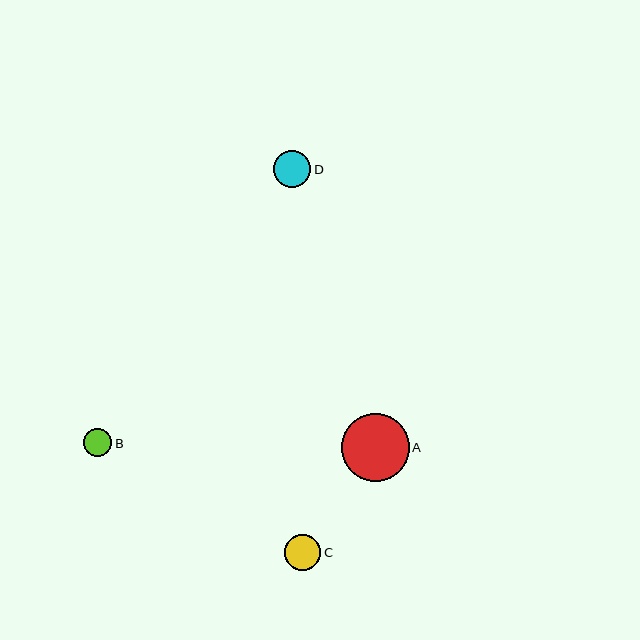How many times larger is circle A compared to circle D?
Circle A is approximately 1.8 times the size of circle D.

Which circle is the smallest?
Circle B is the smallest with a size of approximately 28 pixels.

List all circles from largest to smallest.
From largest to smallest: A, D, C, B.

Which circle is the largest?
Circle A is the largest with a size of approximately 68 pixels.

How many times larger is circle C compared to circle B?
Circle C is approximately 1.3 times the size of circle B.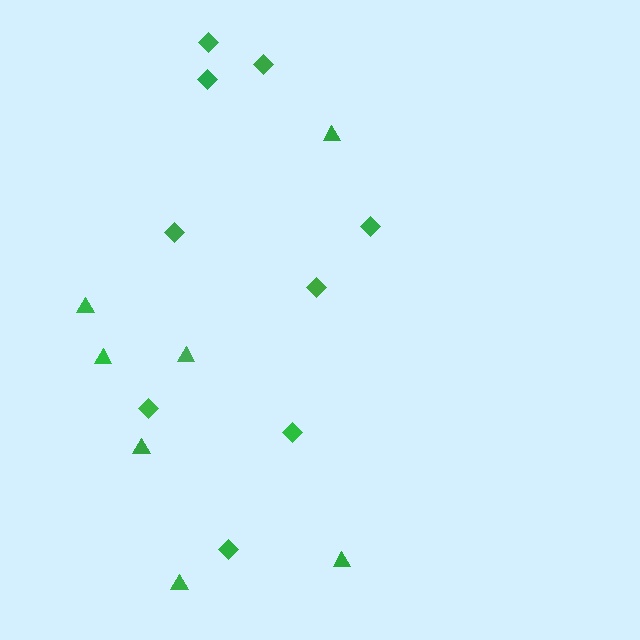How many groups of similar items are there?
There are 2 groups: one group of diamonds (9) and one group of triangles (7).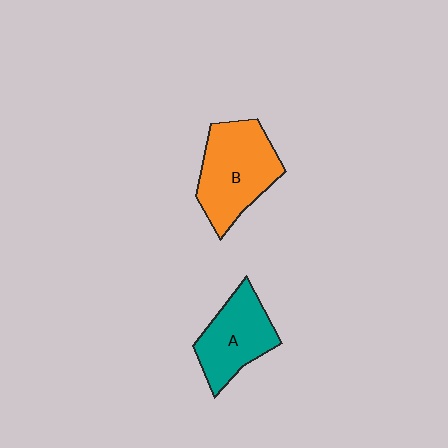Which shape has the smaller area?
Shape A (teal).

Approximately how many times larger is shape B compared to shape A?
Approximately 1.3 times.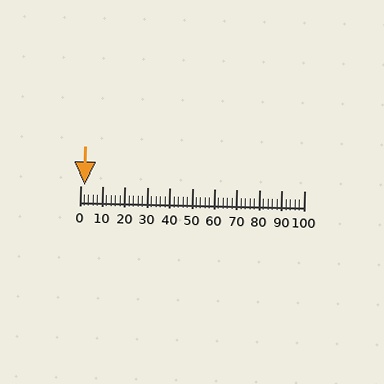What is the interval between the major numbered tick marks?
The major tick marks are spaced 10 units apart.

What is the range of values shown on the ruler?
The ruler shows values from 0 to 100.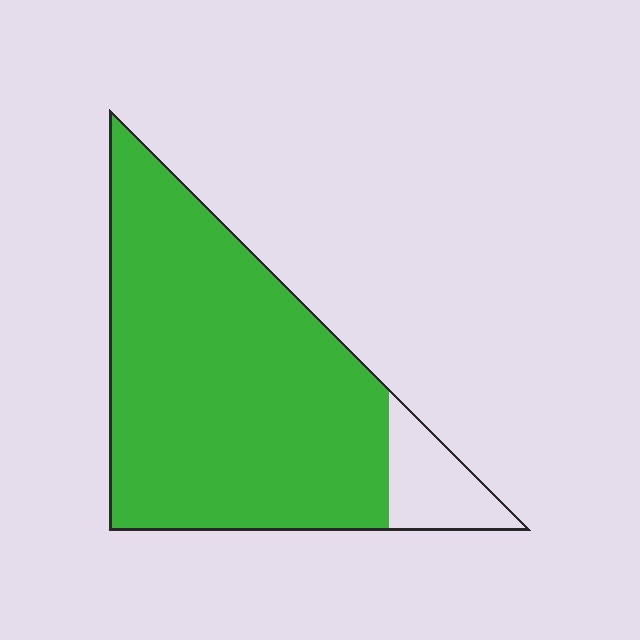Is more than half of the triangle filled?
Yes.